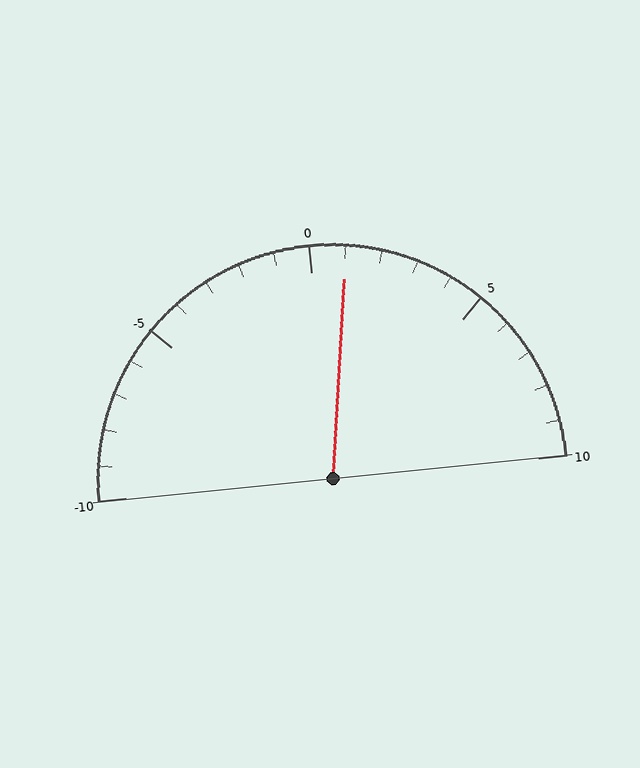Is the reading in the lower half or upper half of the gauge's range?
The reading is in the upper half of the range (-10 to 10).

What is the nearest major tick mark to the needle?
The nearest major tick mark is 0.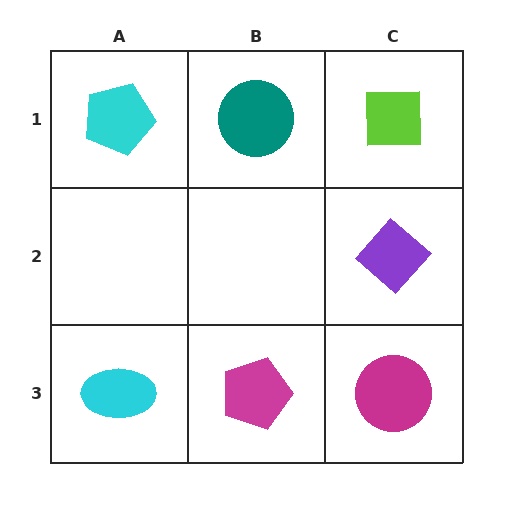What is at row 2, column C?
A purple diamond.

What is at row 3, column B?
A magenta pentagon.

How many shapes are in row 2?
1 shape.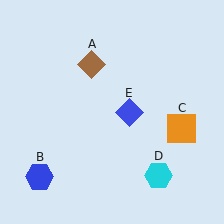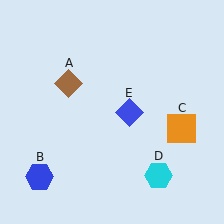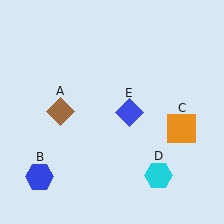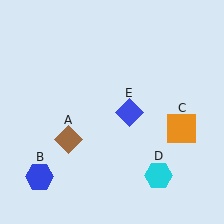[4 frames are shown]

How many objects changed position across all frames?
1 object changed position: brown diamond (object A).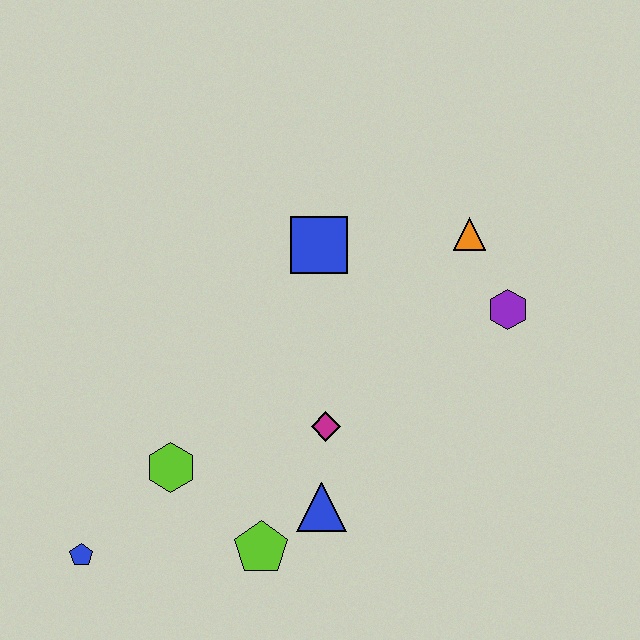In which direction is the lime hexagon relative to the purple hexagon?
The lime hexagon is to the left of the purple hexagon.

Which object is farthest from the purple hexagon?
The blue pentagon is farthest from the purple hexagon.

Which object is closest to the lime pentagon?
The blue triangle is closest to the lime pentagon.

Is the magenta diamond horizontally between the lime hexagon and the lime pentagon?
No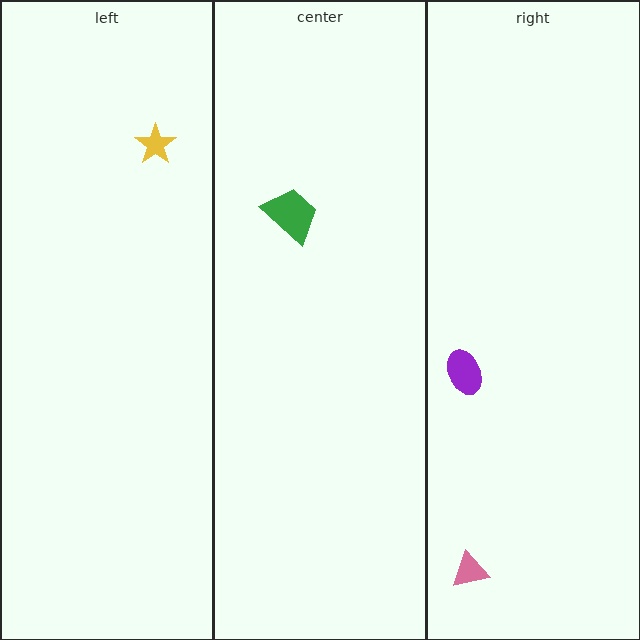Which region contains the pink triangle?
The right region.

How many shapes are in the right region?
2.